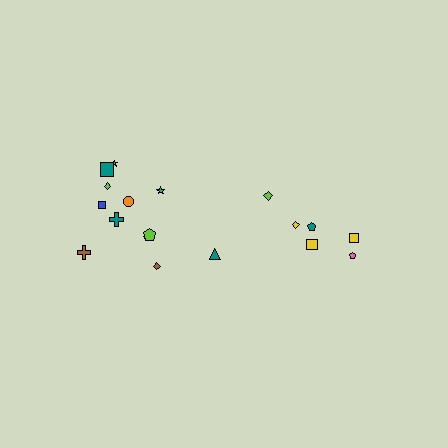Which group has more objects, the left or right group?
The left group.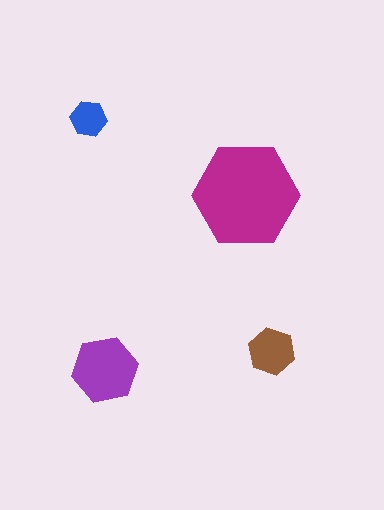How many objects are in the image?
There are 4 objects in the image.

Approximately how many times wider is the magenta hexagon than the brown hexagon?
About 2 times wider.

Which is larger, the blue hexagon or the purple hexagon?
The purple one.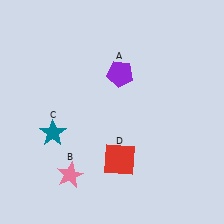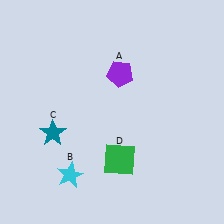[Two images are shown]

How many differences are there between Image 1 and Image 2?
There are 2 differences between the two images.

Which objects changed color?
B changed from pink to cyan. D changed from red to green.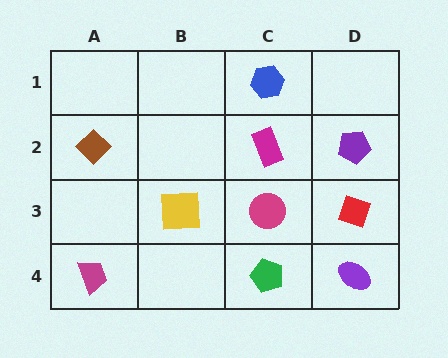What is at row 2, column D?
A purple pentagon.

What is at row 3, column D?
A red diamond.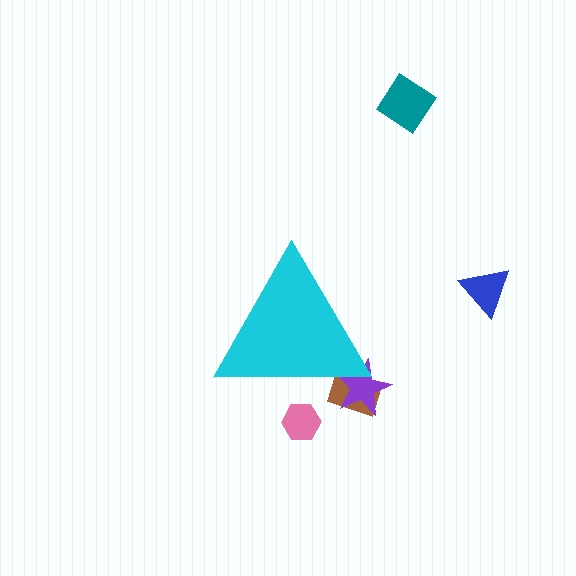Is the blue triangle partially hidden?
No, the blue triangle is fully visible.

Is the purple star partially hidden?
Yes, the purple star is partially hidden behind the cyan triangle.